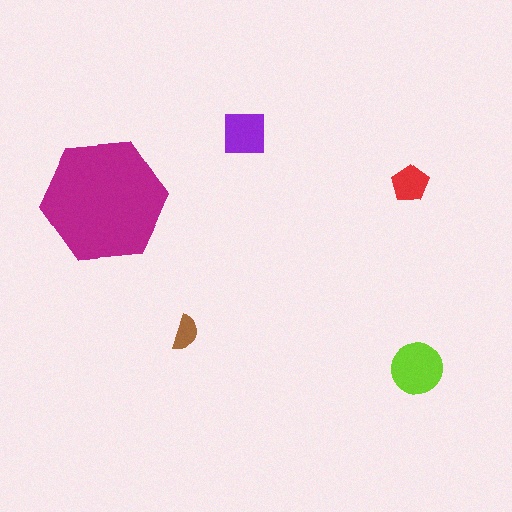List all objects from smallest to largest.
The brown semicircle, the red pentagon, the purple square, the lime circle, the magenta hexagon.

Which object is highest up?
The purple square is topmost.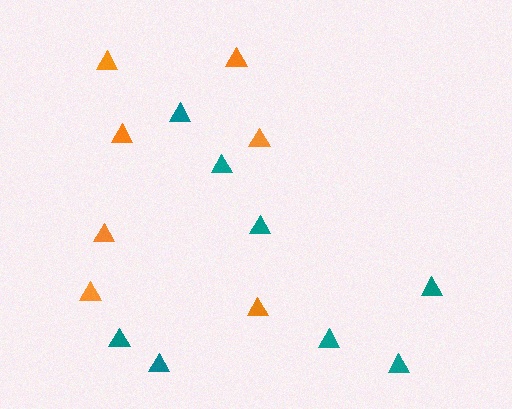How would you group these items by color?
There are 2 groups: one group of orange triangles (7) and one group of teal triangles (8).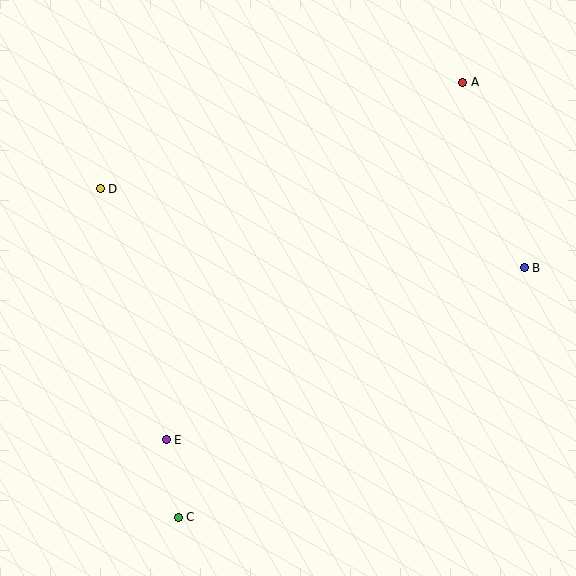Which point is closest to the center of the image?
Point E at (166, 440) is closest to the center.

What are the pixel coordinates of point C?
Point C is at (178, 517).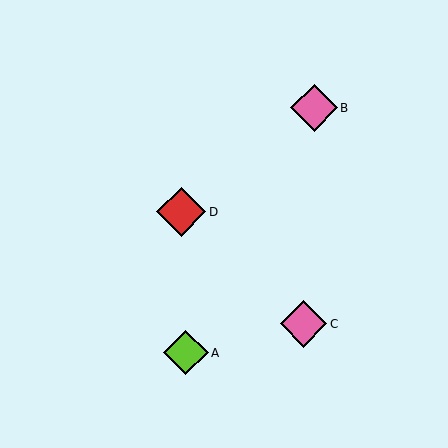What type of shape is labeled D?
Shape D is a red diamond.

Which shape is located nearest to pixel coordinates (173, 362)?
The lime diamond (labeled A) at (186, 353) is nearest to that location.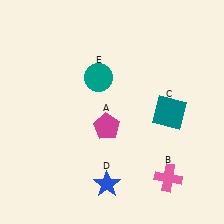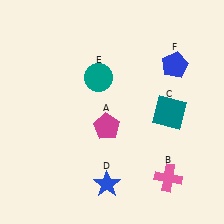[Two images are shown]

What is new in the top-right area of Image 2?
A blue pentagon (F) was added in the top-right area of Image 2.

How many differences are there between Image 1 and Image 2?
There is 1 difference between the two images.